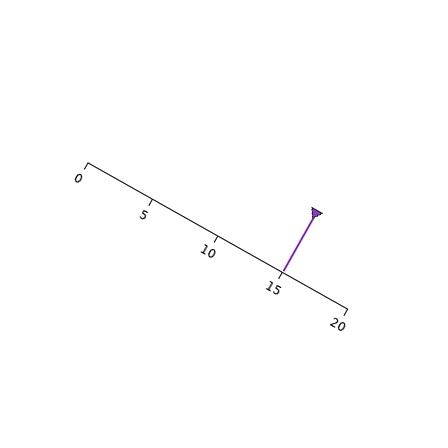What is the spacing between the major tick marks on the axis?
The major ticks are spaced 5 apart.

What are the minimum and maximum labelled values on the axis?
The axis runs from 0 to 20.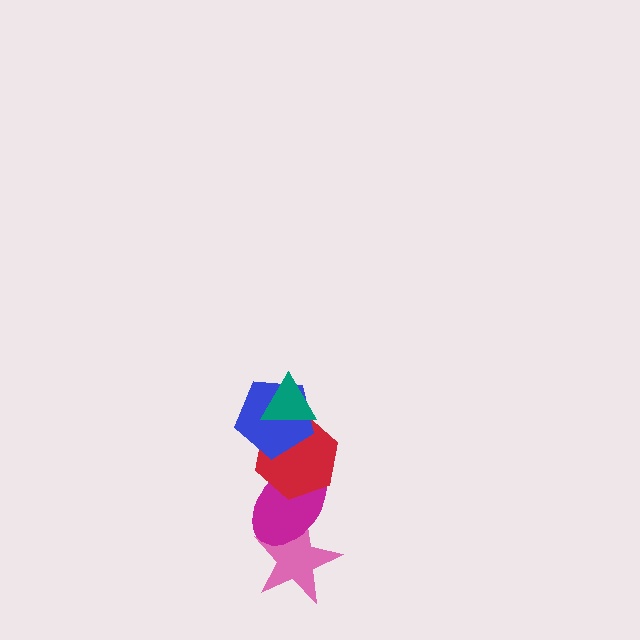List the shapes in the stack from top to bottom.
From top to bottom: the teal triangle, the blue pentagon, the red hexagon, the magenta ellipse, the pink star.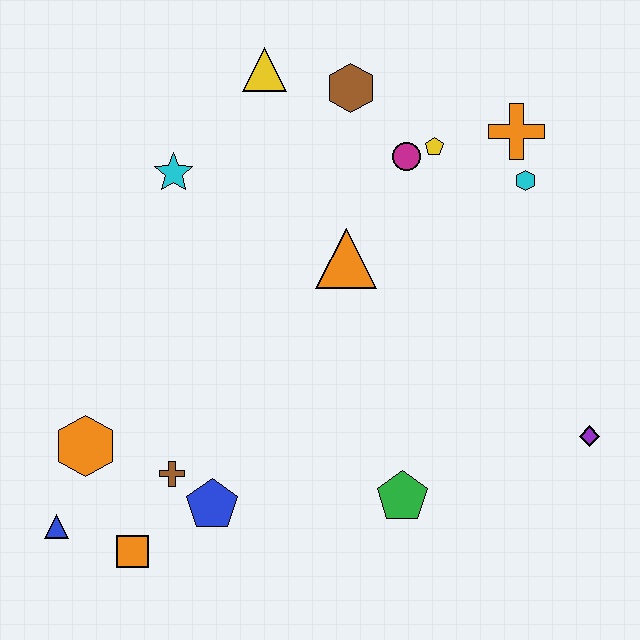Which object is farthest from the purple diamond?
The blue triangle is farthest from the purple diamond.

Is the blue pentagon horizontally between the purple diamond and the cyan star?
Yes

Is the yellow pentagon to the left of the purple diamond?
Yes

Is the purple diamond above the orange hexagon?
Yes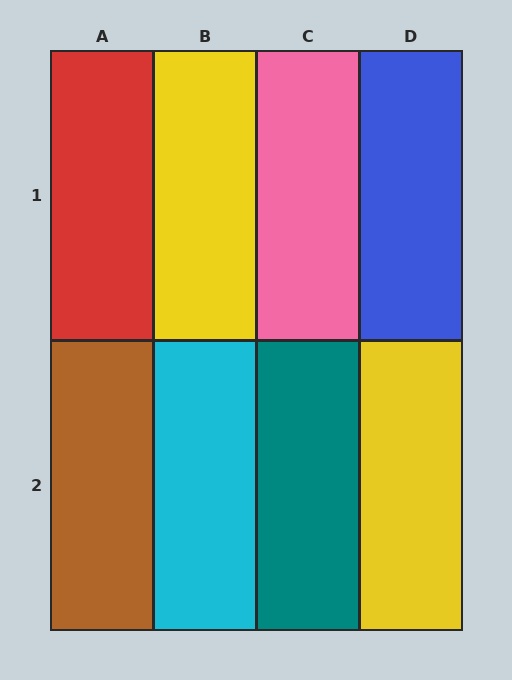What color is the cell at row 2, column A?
Brown.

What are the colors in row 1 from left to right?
Red, yellow, pink, blue.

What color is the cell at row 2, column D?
Yellow.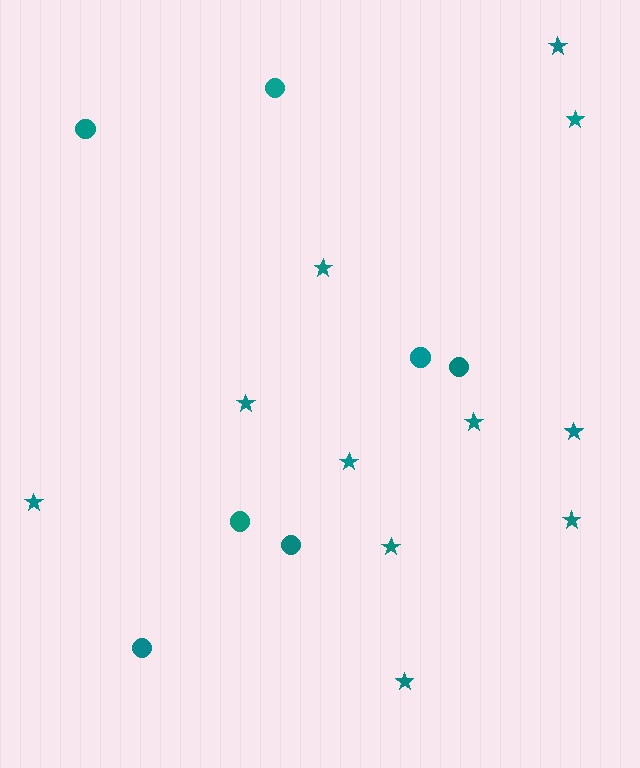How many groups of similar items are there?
There are 2 groups: one group of circles (7) and one group of stars (11).